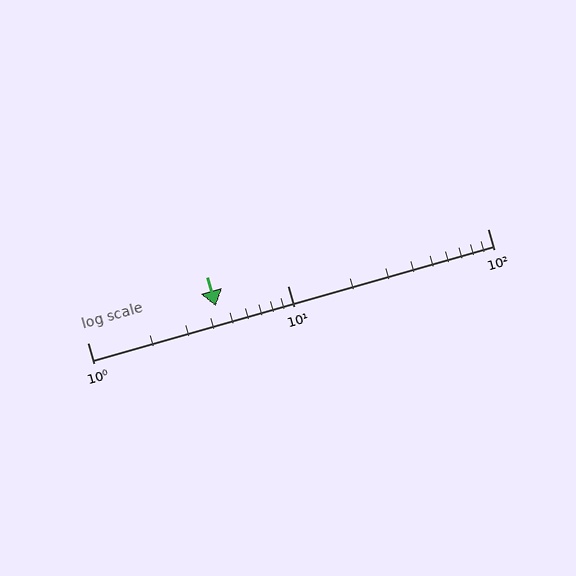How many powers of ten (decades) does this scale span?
The scale spans 2 decades, from 1 to 100.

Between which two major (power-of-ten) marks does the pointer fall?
The pointer is between 1 and 10.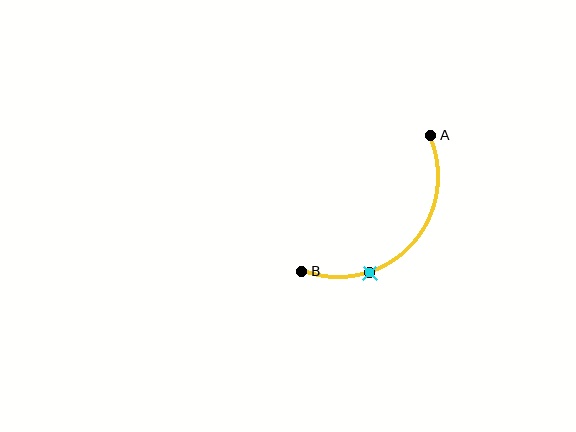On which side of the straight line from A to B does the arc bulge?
The arc bulges below and to the right of the straight line connecting A and B.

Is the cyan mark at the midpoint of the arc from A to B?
No. The cyan mark lies on the arc but is closer to endpoint B. The arc midpoint would be at the point on the curve equidistant along the arc from both A and B.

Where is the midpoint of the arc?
The arc midpoint is the point on the curve farthest from the straight line joining A and B. It sits below and to the right of that line.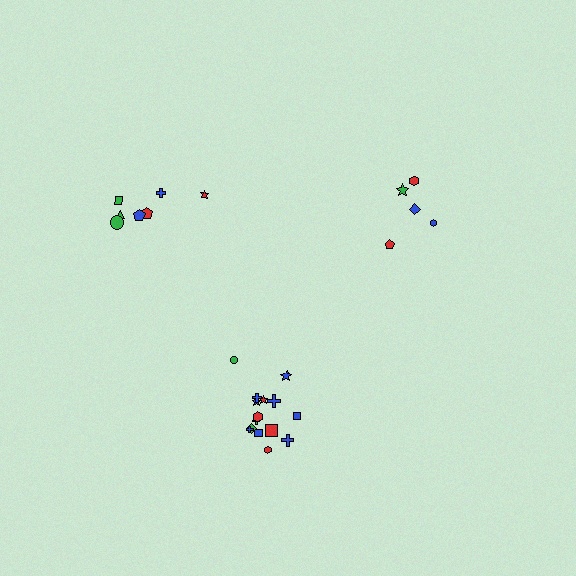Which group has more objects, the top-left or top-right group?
The top-left group.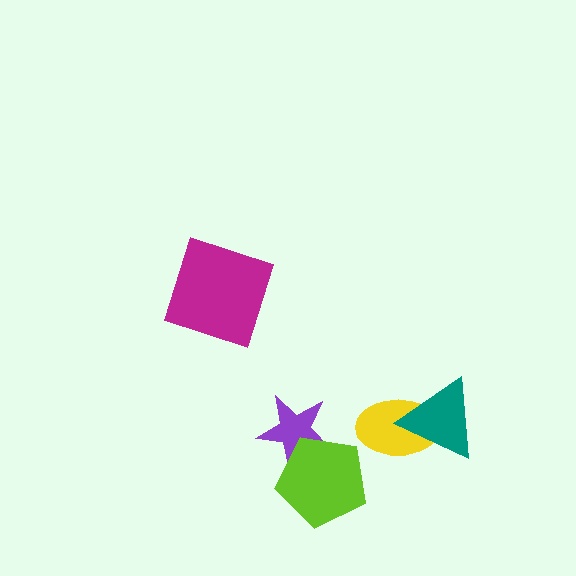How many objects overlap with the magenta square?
0 objects overlap with the magenta square.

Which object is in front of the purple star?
The lime pentagon is in front of the purple star.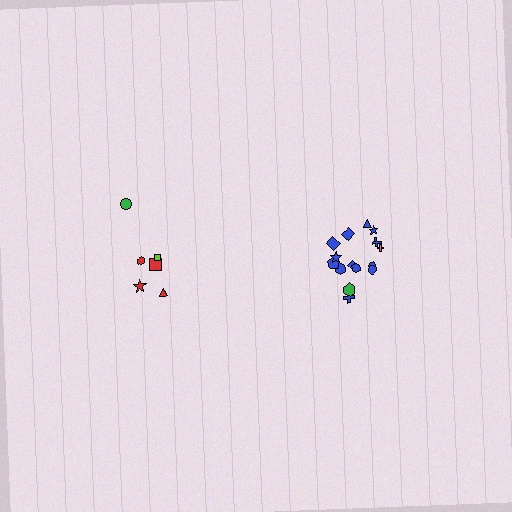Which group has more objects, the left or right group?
The right group.